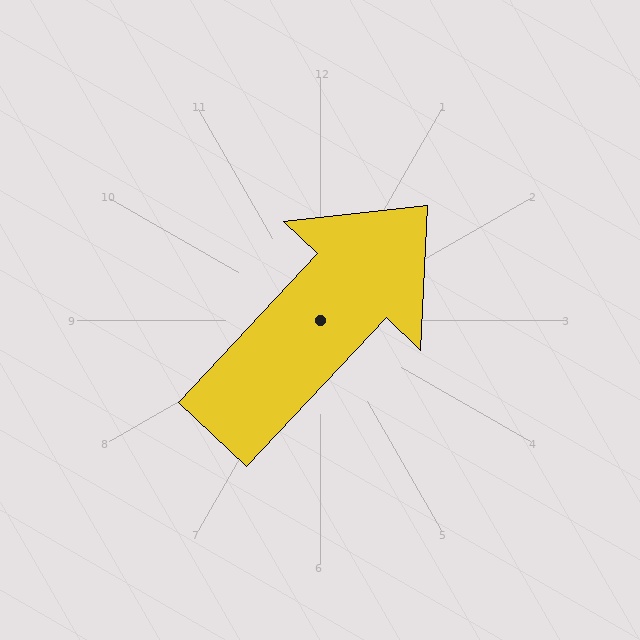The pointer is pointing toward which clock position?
Roughly 1 o'clock.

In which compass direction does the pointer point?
Northeast.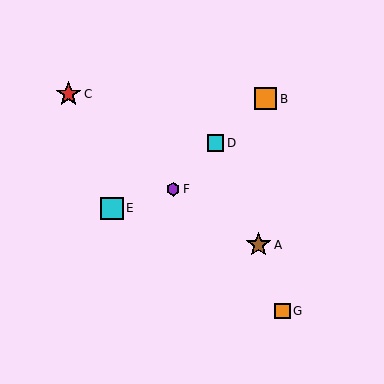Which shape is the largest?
The red star (labeled C) is the largest.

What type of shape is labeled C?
Shape C is a red star.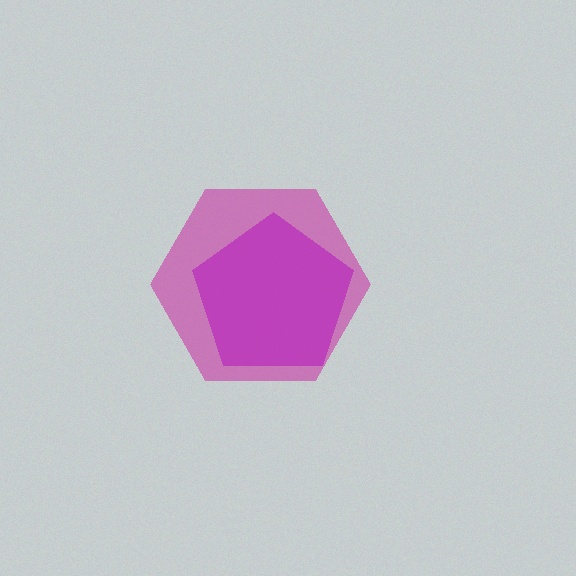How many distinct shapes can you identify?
There are 2 distinct shapes: a purple pentagon, a magenta hexagon.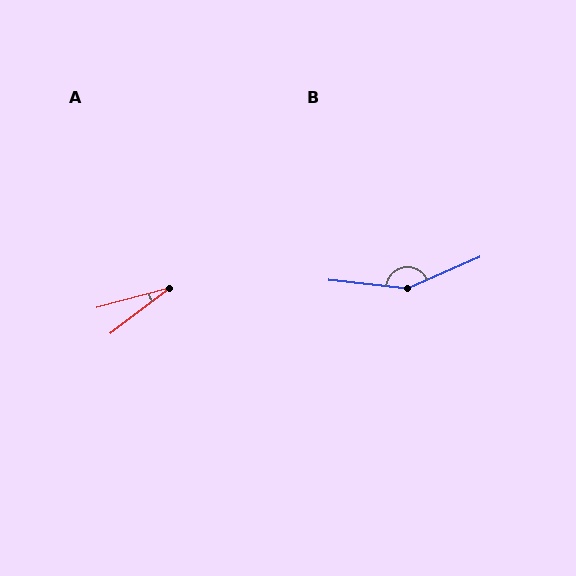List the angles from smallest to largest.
A (23°), B (151°).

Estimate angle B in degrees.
Approximately 151 degrees.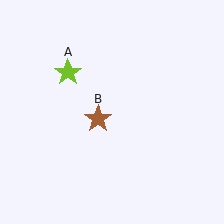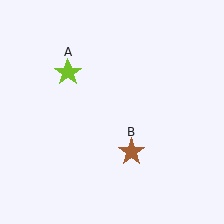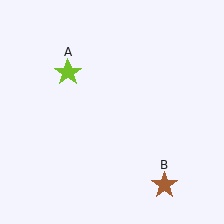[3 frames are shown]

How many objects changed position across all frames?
1 object changed position: brown star (object B).